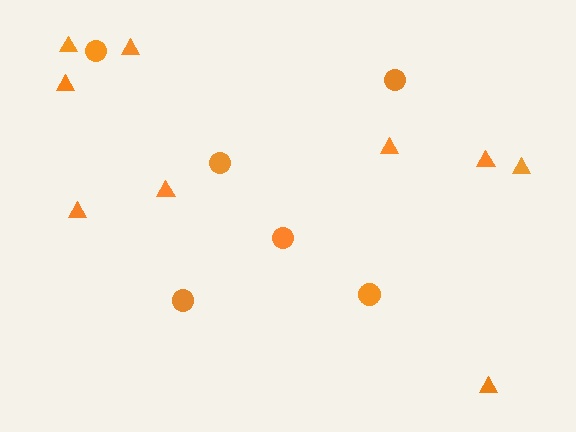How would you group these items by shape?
There are 2 groups: one group of triangles (9) and one group of circles (6).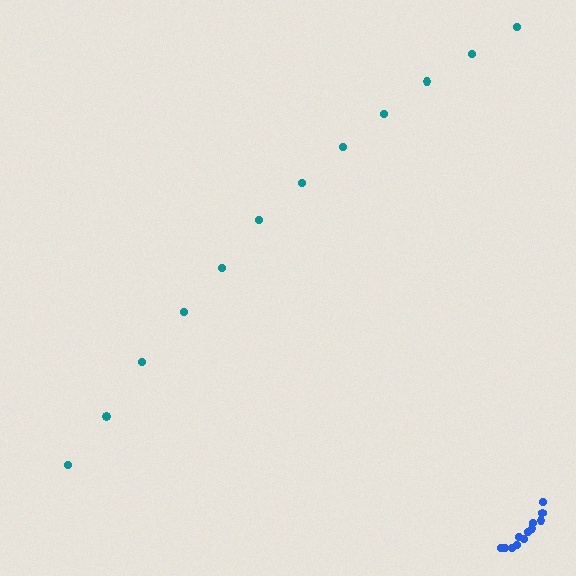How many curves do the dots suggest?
There are 2 distinct paths.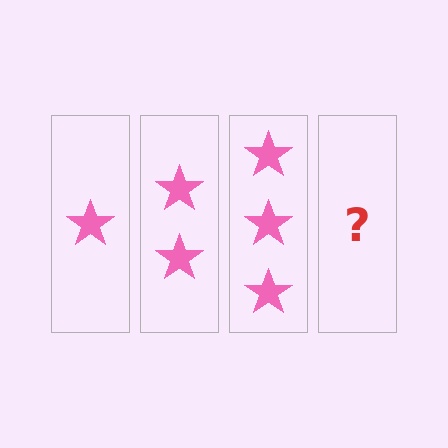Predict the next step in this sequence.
The next step is 4 stars.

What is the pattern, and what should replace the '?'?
The pattern is that each step adds one more star. The '?' should be 4 stars.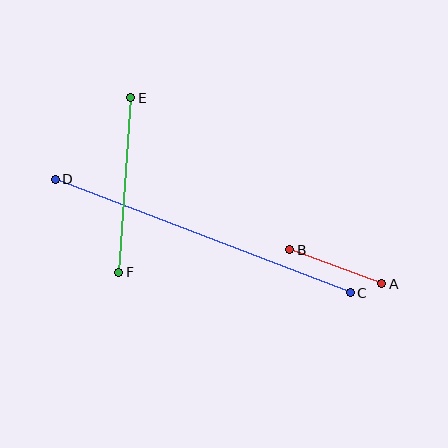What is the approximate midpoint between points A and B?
The midpoint is at approximately (336, 267) pixels.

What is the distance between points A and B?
The distance is approximately 98 pixels.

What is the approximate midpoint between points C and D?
The midpoint is at approximately (203, 236) pixels.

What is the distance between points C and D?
The distance is approximately 316 pixels.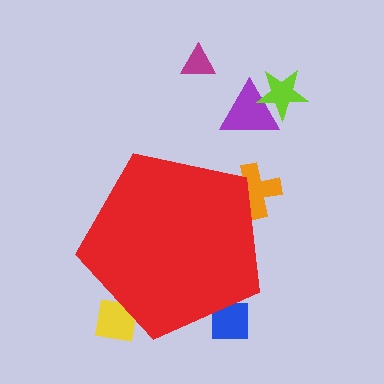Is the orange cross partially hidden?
Yes, the orange cross is partially hidden behind the red pentagon.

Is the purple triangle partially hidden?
No, the purple triangle is fully visible.